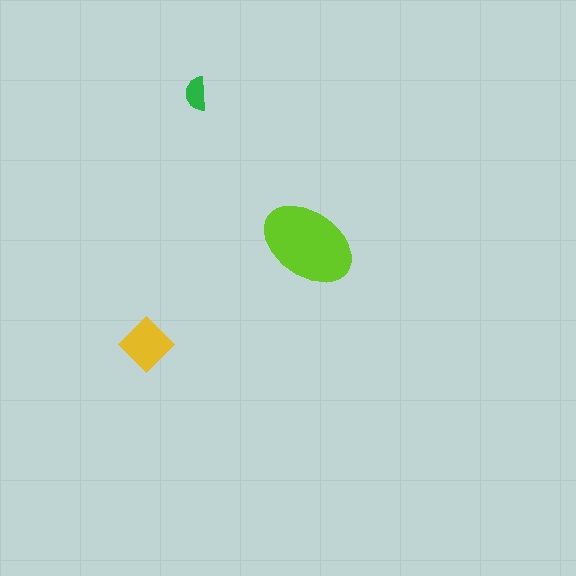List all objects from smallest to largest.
The green semicircle, the yellow diamond, the lime ellipse.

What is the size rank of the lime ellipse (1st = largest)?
1st.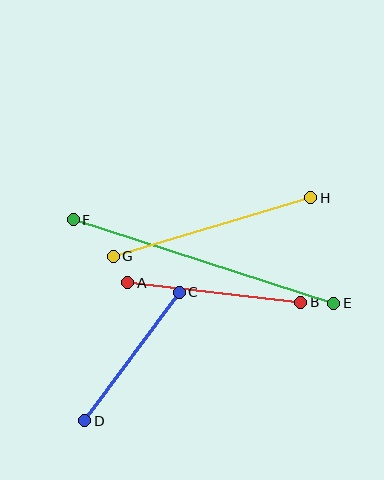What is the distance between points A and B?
The distance is approximately 174 pixels.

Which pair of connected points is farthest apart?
Points E and F are farthest apart.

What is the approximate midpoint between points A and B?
The midpoint is at approximately (214, 292) pixels.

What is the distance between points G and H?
The distance is approximately 206 pixels.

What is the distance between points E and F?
The distance is approximately 273 pixels.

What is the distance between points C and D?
The distance is approximately 159 pixels.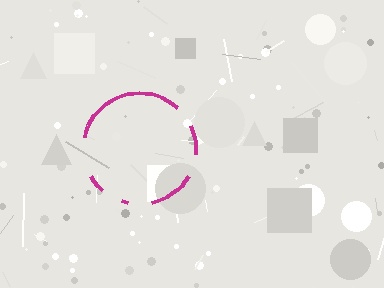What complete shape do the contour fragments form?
The contour fragments form a circle.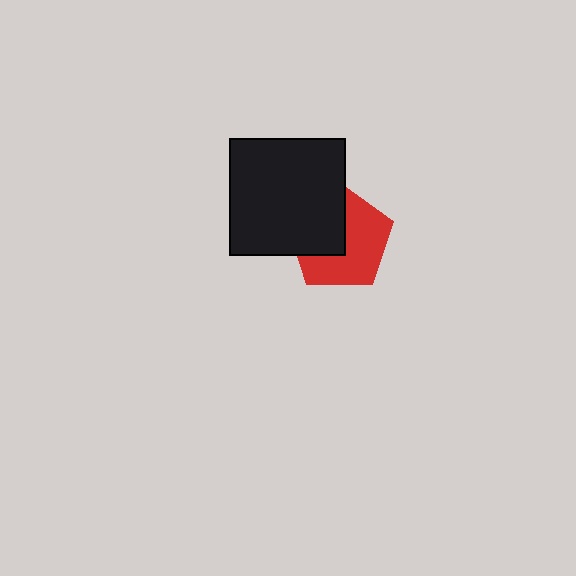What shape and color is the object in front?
The object in front is a black square.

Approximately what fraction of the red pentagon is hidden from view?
Roughly 40% of the red pentagon is hidden behind the black square.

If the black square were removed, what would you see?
You would see the complete red pentagon.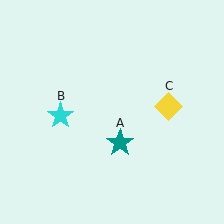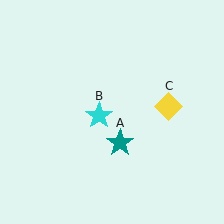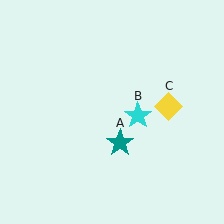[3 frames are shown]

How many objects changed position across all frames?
1 object changed position: cyan star (object B).